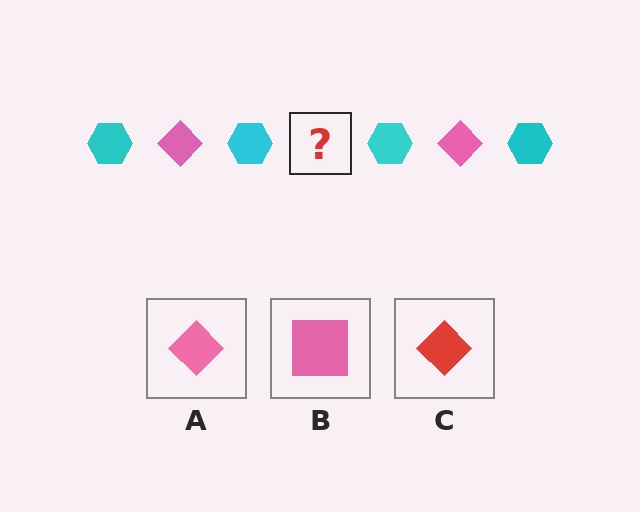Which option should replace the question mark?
Option A.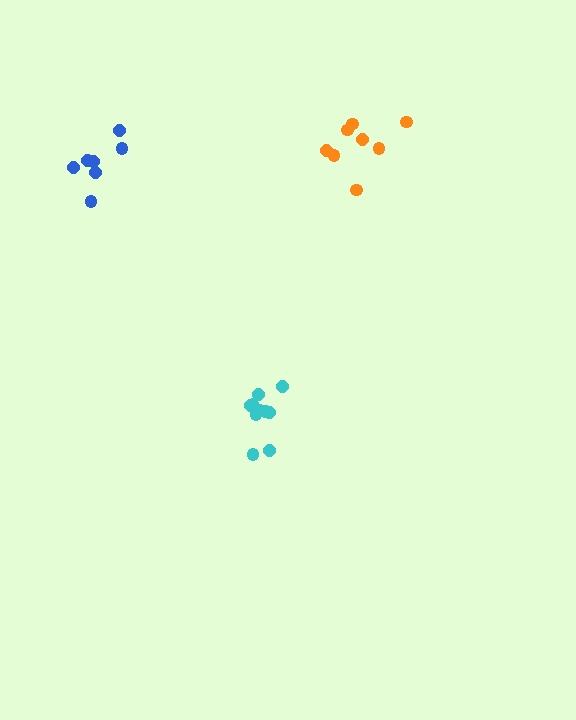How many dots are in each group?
Group 1: 8 dots, Group 2: 10 dots, Group 3: 7 dots (25 total).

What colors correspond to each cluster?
The clusters are colored: orange, cyan, blue.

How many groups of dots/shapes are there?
There are 3 groups.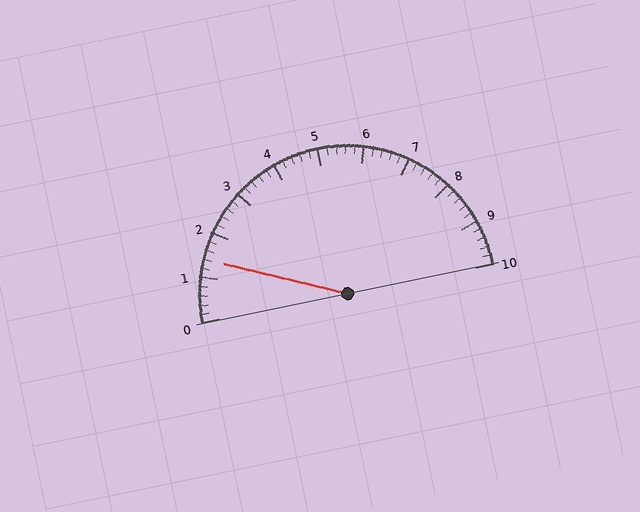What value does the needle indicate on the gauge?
The needle indicates approximately 1.4.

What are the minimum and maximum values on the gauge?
The gauge ranges from 0 to 10.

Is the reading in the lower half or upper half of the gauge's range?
The reading is in the lower half of the range (0 to 10).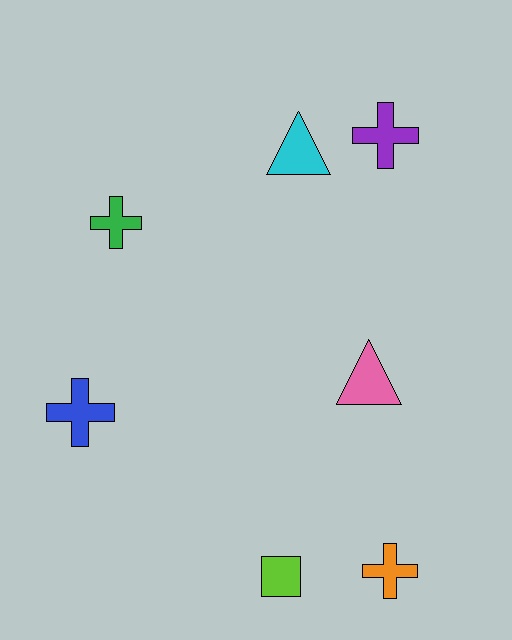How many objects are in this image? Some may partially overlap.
There are 7 objects.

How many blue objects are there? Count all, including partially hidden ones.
There is 1 blue object.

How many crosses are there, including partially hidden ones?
There are 4 crosses.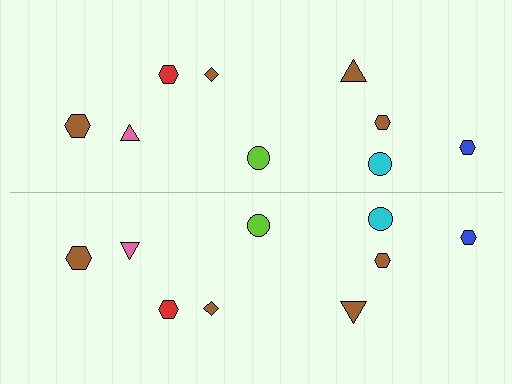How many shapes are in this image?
There are 18 shapes in this image.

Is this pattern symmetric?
Yes, this pattern has bilateral (reflection) symmetry.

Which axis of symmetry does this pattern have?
The pattern has a horizontal axis of symmetry running through the center of the image.